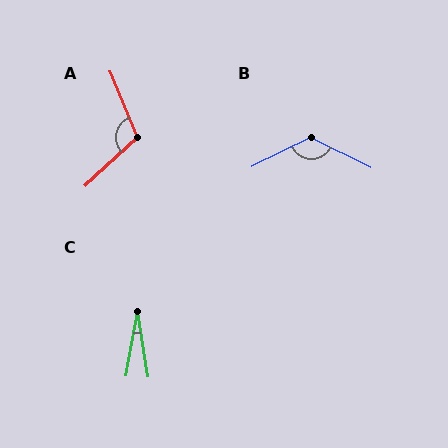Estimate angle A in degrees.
Approximately 110 degrees.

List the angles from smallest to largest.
C (19°), A (110°), B (127°).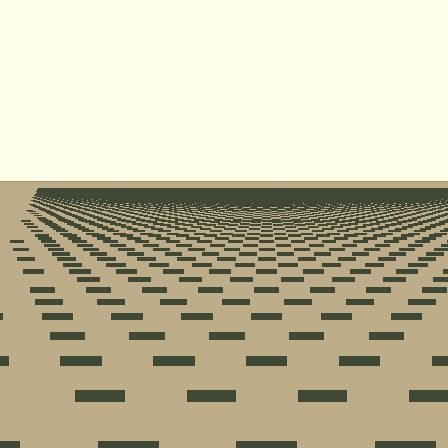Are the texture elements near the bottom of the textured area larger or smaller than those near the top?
Larger. Near the bottom, elements are closer to the viewer and appear at a bigger on-screen size.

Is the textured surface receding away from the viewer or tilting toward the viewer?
The surface is receding away from the viewer. Texture elements get smaller and denser toward the top.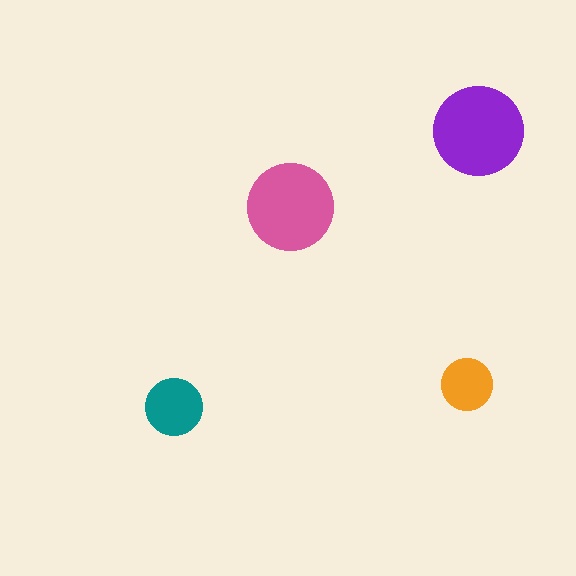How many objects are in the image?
There are 4 objects in the image.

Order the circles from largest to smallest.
the purple one, the pink one, the teal one, the orange one.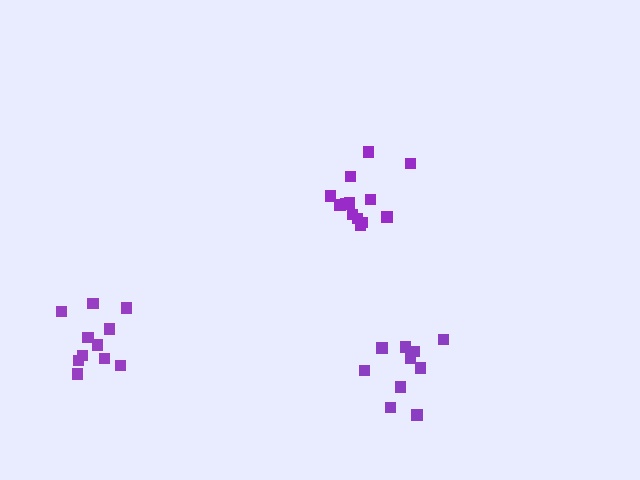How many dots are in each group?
Group 1: 10 dots, Group 2: 11 dots, Group 3: 13 dots (34 total).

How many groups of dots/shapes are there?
There are 3 groups.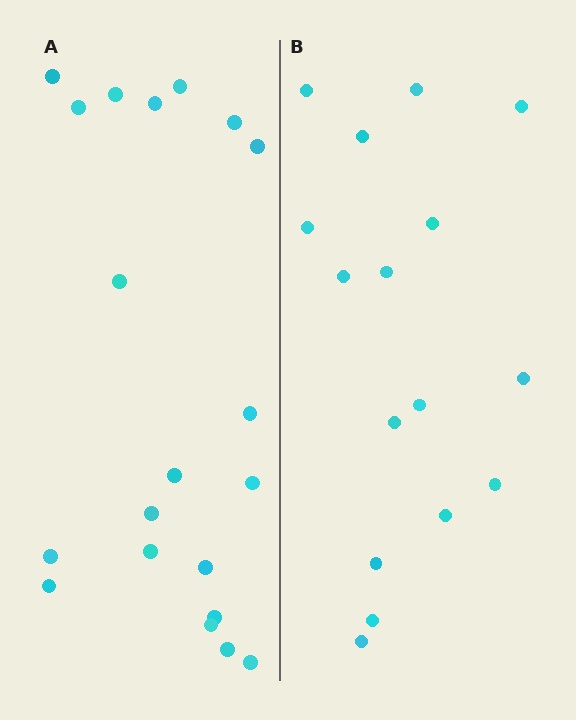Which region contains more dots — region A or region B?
Region A (the left region) has more dots.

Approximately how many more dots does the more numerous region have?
Region A has about 4 more dots than region B.